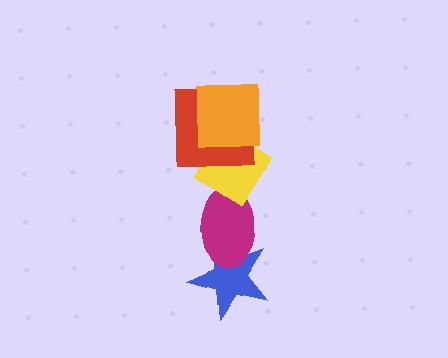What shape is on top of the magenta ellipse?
The yellow diamond is on top of the magenta ellipse.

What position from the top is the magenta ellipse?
The magenta ellipse is 4th from the top.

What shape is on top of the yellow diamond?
The red square is on top of the yellow diamond.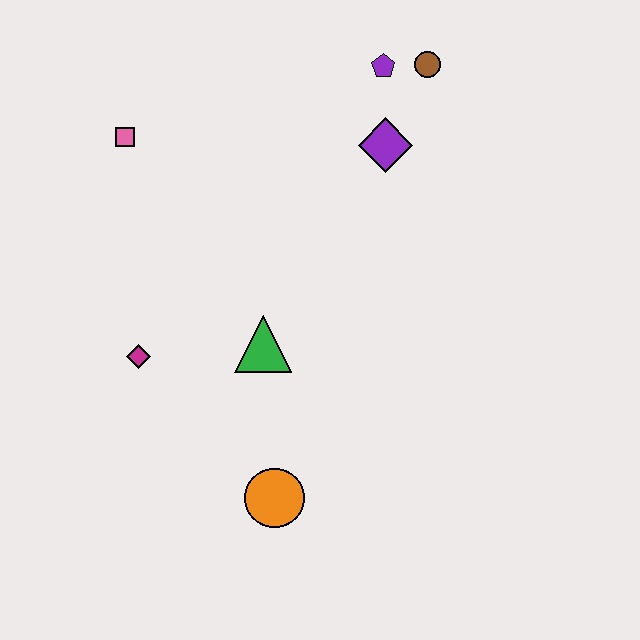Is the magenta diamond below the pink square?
Yes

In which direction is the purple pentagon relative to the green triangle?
The purple pentagon is above the green triangle.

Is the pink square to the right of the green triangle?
No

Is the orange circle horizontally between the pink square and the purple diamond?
Yes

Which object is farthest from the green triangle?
The brown circle is farthest from the green triangle.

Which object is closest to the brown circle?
The purple pentagon is closest to the brown circle.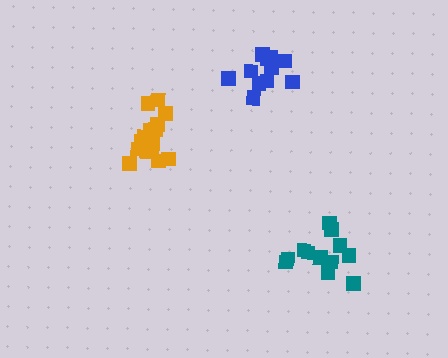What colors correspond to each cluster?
The clusters are colored: orange, teal, blue.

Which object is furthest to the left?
The orange cluster is leftmost.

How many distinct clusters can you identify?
There are 3 distinct clusters.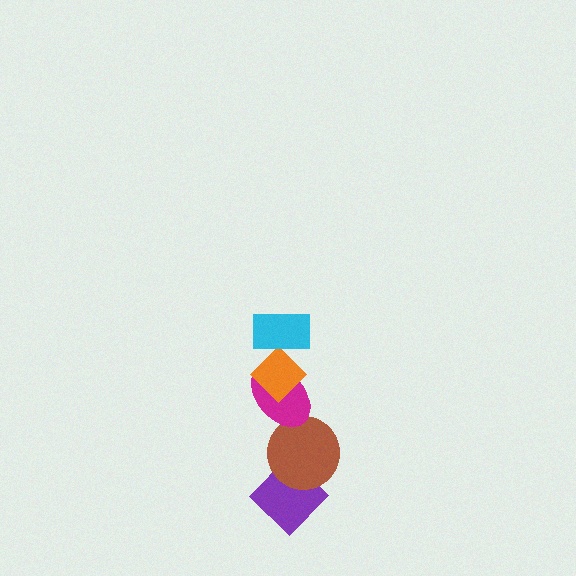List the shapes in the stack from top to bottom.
From top to bottom: the cyan rectangle, the orange diamond, the magenta ellipse, the brown circle, the purple diamond.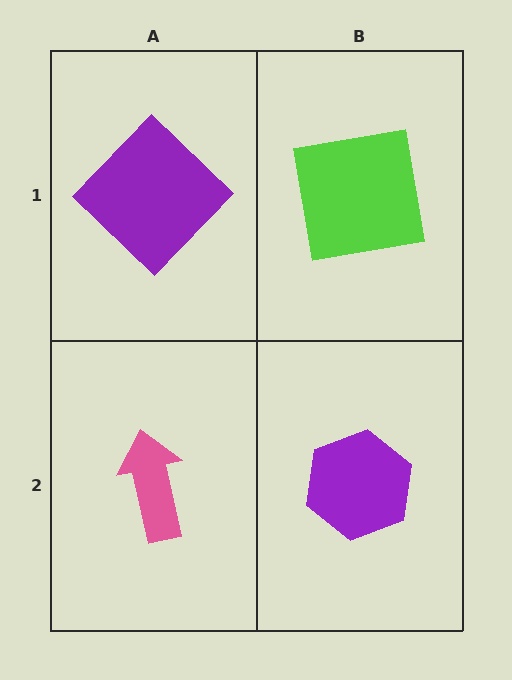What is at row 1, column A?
A purple diamond.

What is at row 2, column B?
A purple hexagon.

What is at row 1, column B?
A lime square.